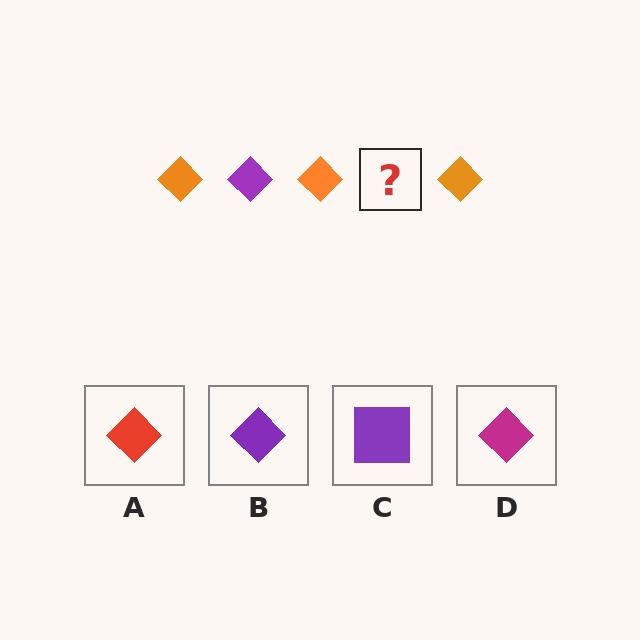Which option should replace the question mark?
Option B.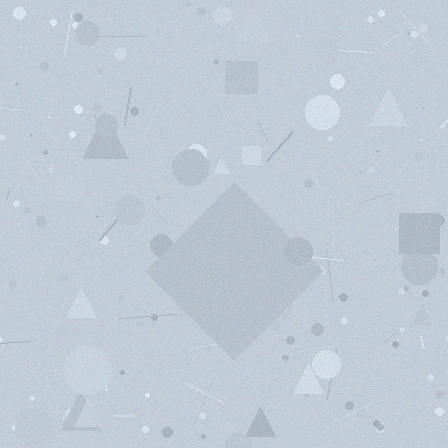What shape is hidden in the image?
A diamond is hidden in the image.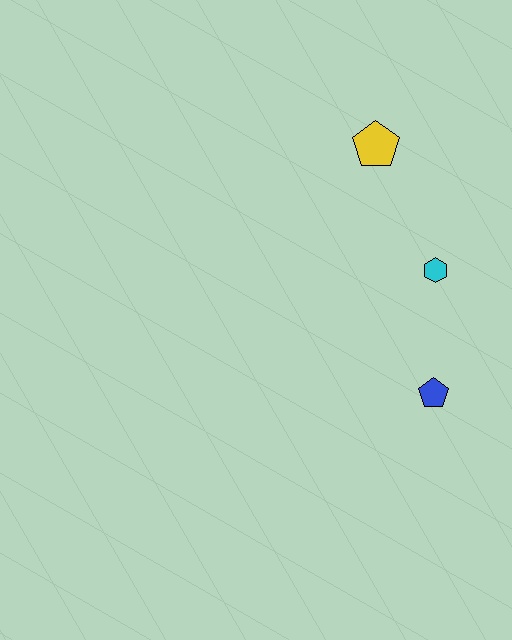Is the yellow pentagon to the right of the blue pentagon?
No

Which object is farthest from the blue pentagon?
The yellow pentagon is farthest from the blue pentagon.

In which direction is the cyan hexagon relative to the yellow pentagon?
The cyan hexagon is below the yellow pentagon.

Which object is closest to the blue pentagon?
The cyan hexagon is closest to the blue pentagon.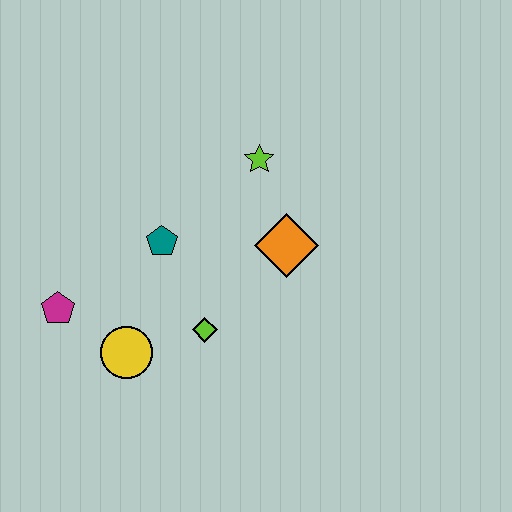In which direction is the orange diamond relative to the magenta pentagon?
The orange diamond is to the right of the magenta pentagon.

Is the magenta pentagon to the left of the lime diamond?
Yes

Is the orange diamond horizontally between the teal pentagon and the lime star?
No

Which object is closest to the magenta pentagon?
The yellow circle is closest to the magenta pentagon.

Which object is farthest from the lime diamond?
The lime star is farthest from the lime diamond.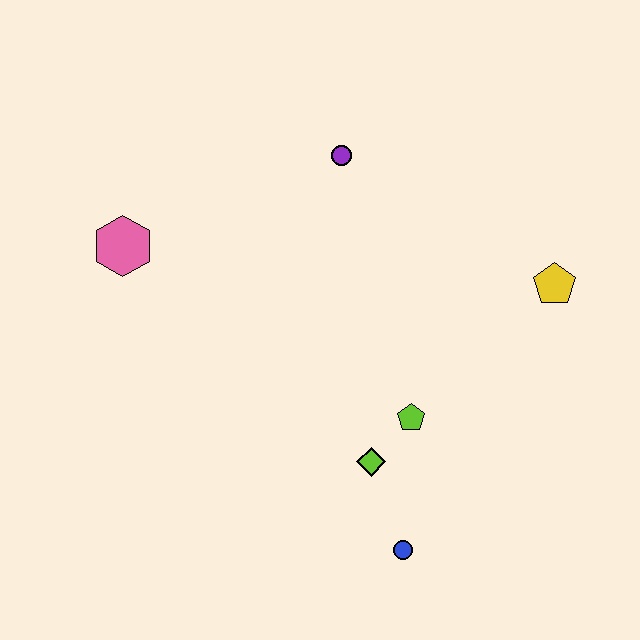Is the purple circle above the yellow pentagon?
Yes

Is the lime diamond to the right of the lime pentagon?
No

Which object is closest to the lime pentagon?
The lime diamond is closest to the lime pentagon.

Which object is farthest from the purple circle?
The blue circle is farthest from the purple circle.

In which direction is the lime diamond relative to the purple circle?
The lime diamond is below the purple circle.